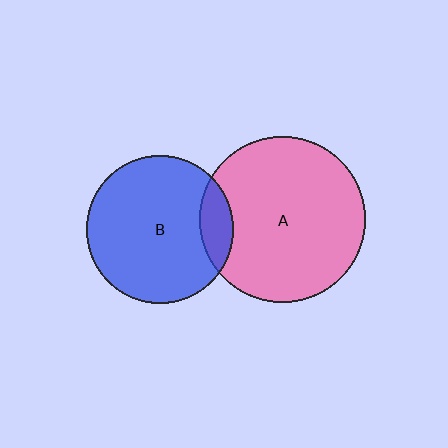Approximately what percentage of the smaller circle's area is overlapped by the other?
Approximately 15%.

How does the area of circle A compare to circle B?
Approximately 1.3 times.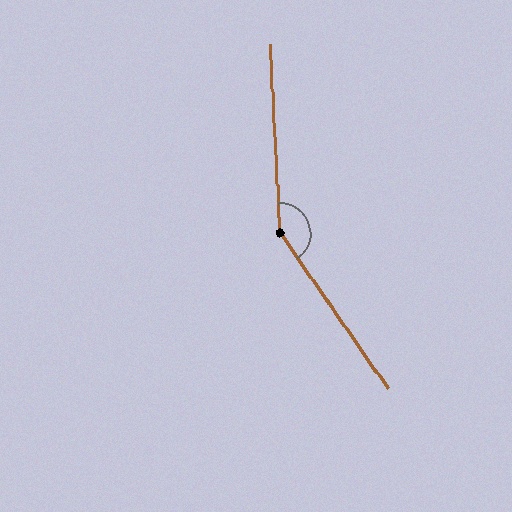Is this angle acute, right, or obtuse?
It is obtuse.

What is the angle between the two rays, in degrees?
Approximately 148 degrees.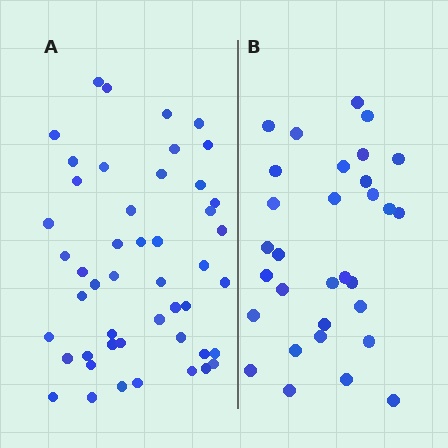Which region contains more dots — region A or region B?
Region A (the left region) has more dots.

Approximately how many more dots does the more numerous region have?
Region A has approximately 15 more dots than region B.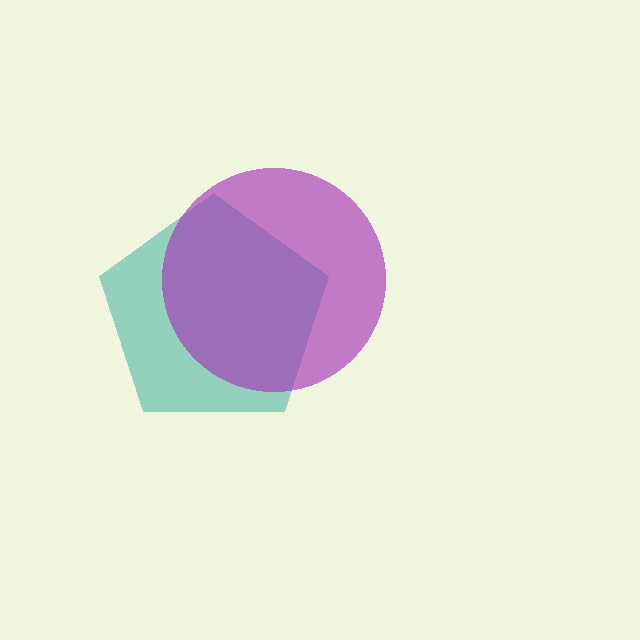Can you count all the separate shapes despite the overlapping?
Yes, there are 2 separate shapes.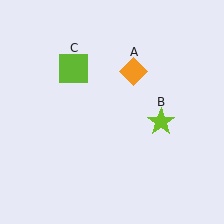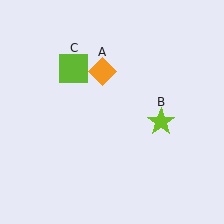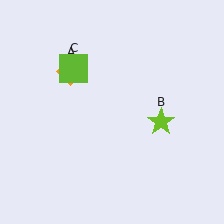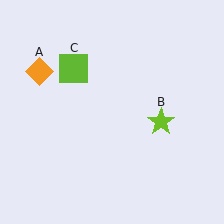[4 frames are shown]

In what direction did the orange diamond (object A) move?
The orange diamond (object A) moved left.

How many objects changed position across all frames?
1 object changed position: orange diamond (object A).